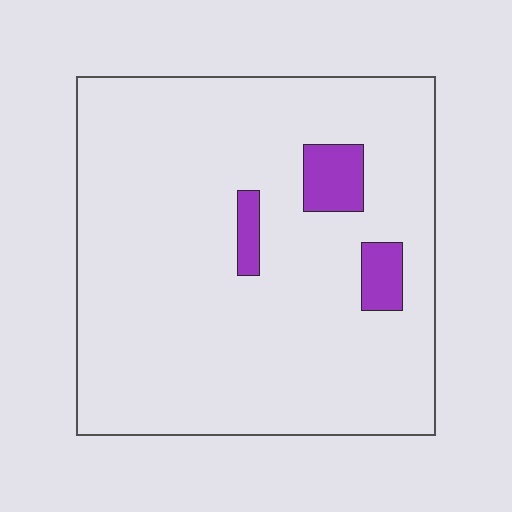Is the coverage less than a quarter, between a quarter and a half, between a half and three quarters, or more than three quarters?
Less than a quarter.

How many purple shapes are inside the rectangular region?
3.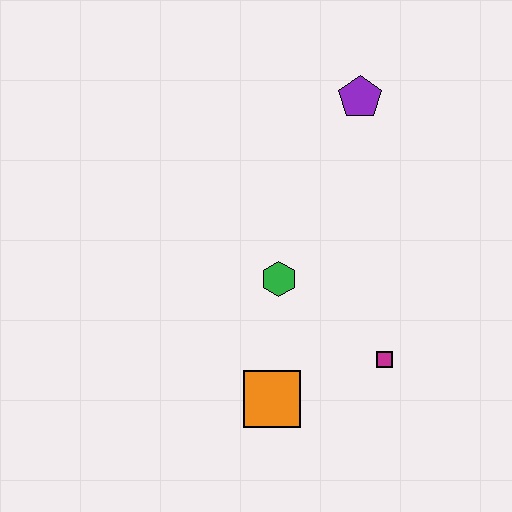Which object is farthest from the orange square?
The purple pentagon is farthest from the orange square.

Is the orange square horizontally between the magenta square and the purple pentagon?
No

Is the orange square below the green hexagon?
Yes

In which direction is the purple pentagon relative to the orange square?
The purple pentagon is above the orange square.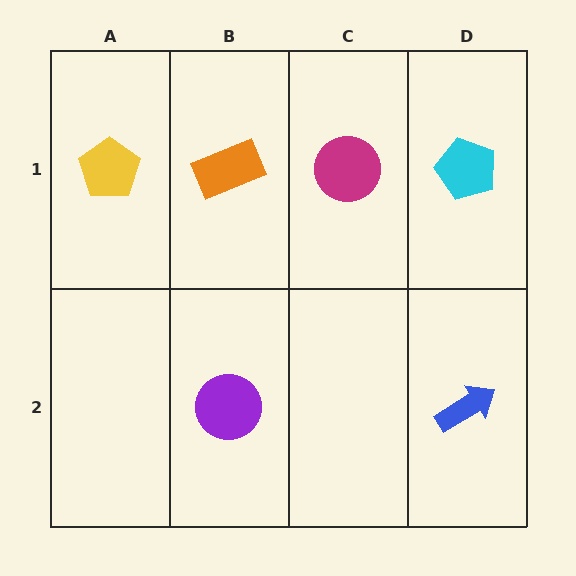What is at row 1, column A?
A yellow pentagon.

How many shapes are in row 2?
2 shapes.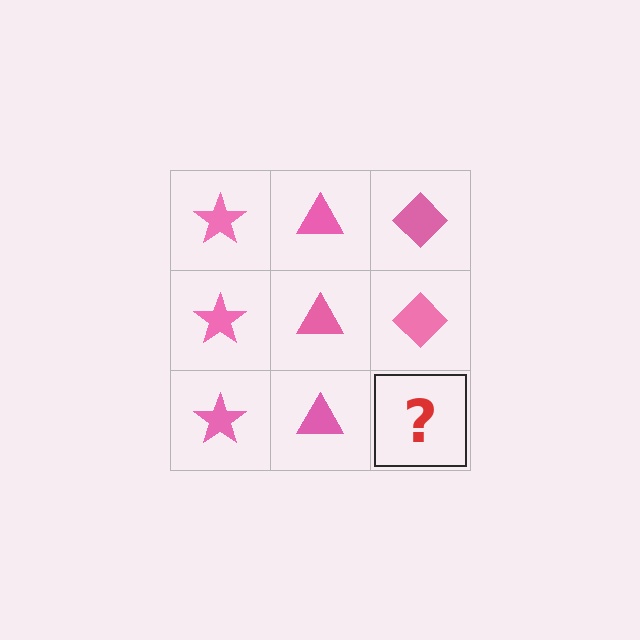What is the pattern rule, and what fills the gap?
The rule is that each column has a consistent shape. The gap should be filled with a pink diamond.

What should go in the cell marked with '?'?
The missing cell should contain a pink diamond.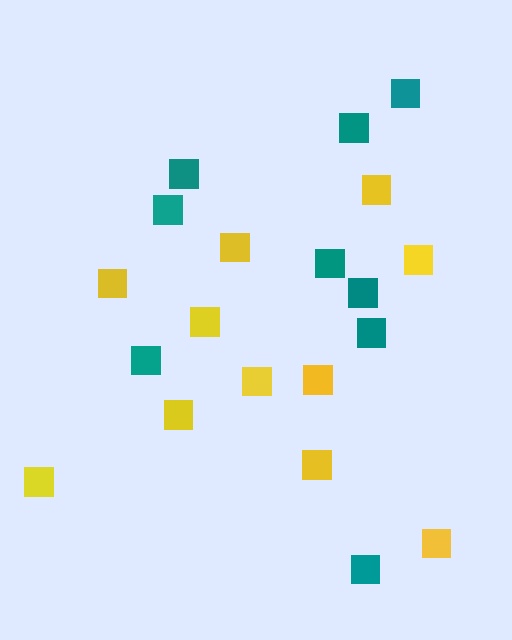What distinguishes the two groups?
There are 2 groups: one group of yellow squares (11) and one group of teal squares (9).